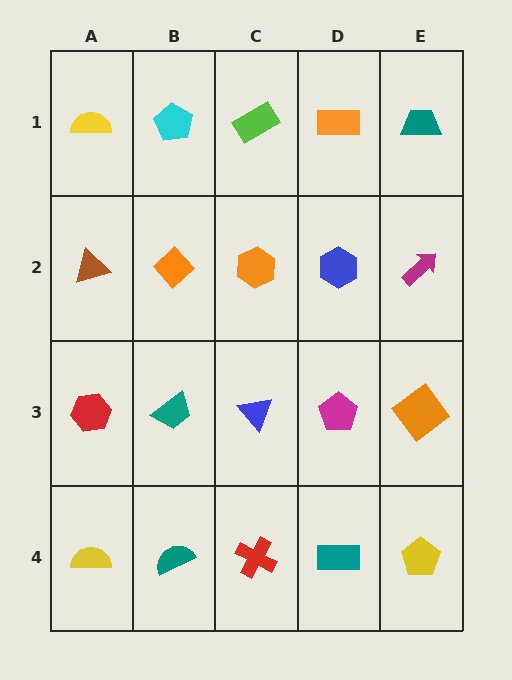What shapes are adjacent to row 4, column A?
A red hexagon (row 3, column A), a teal semicircle (row 4, column B).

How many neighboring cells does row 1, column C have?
3.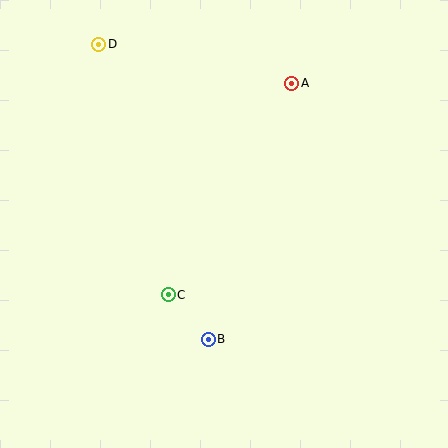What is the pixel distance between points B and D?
The distance between B and D is 315 pixels.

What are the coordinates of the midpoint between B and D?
The midpoint between B and D is at (154, 192).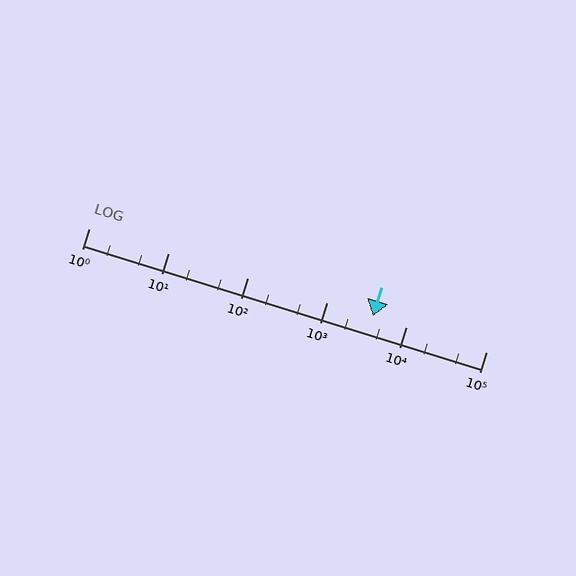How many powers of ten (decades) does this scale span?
The scale spans 5 decades, from 1 to 100000.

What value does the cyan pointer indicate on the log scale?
The pointer indicates approximately 3800.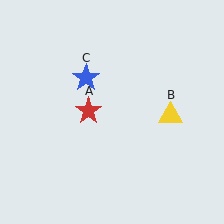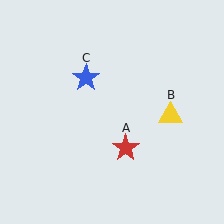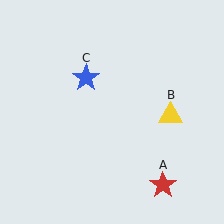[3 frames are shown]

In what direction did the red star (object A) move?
The red star (object A) moved down and to the right.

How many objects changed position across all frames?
1 object changed position: red star (object A).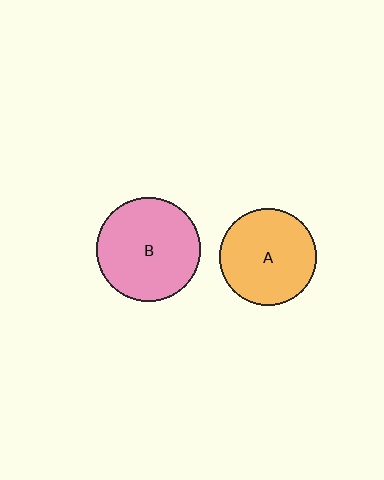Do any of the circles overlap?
No, none of the circles overlap.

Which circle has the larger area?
Circle B (pink).